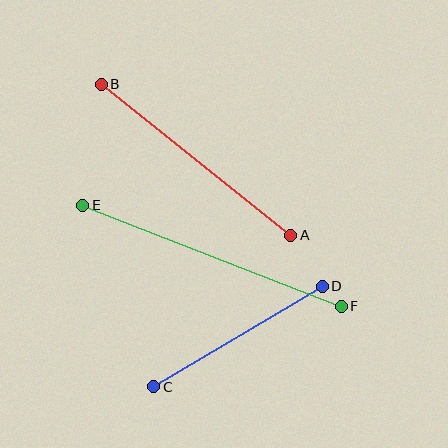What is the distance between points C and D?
The distance is approximately 196 pixels.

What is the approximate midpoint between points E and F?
The midpoint is at approximately (212, 256) pixels.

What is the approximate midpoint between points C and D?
The midpoint is at approximately (238, 336) pixels.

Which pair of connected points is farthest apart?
Points E and F are farthest apart.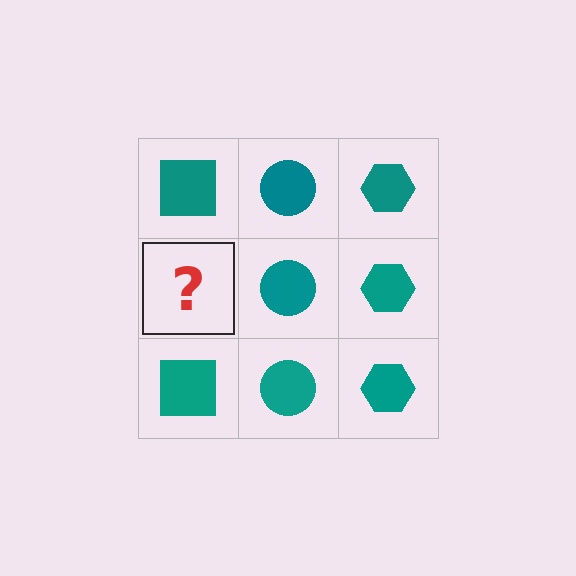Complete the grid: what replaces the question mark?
The question mark should be replaced with a teal square.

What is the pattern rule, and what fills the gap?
The rule is that each column has a consistent shape. The gap should be filled with a teal square.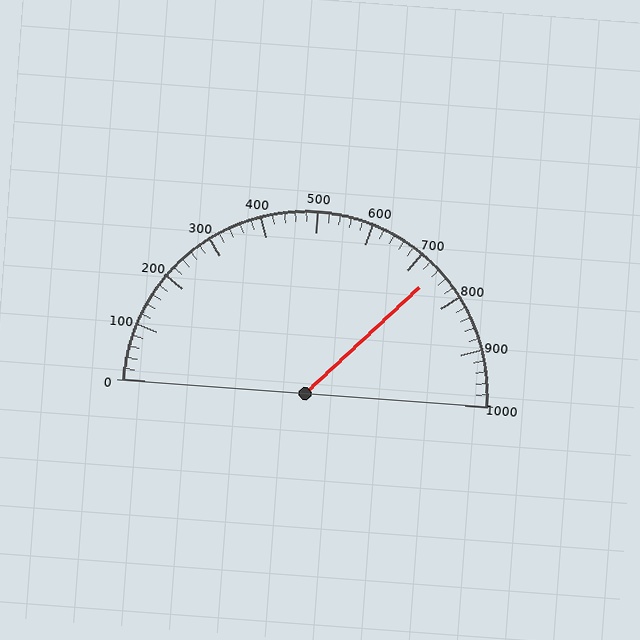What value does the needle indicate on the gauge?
The needle indicates approximately 740.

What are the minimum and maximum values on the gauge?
The gauge ranges from 0 to 1000.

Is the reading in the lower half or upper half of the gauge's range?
The reading is in the upper half of the range (0 to 1000).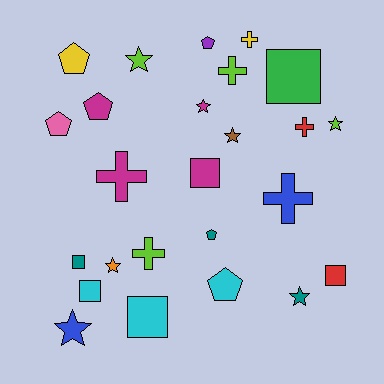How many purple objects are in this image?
There is 1 purple object.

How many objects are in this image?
There are 25 objects.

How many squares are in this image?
There are 6 squares.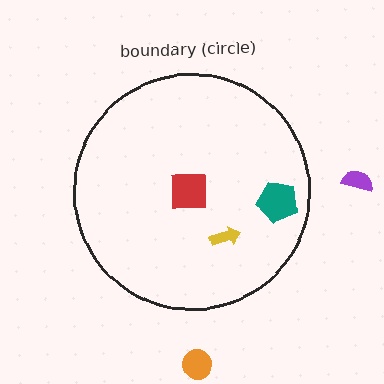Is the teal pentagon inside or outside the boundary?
Inside.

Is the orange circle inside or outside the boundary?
Outside.